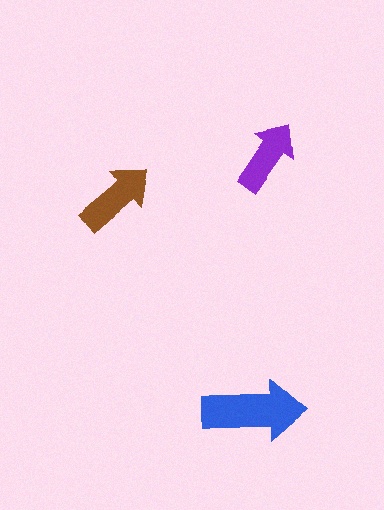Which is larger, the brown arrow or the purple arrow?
The brown one.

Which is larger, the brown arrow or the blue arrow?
The blue one.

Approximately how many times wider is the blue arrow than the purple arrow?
About 1.5 times wider.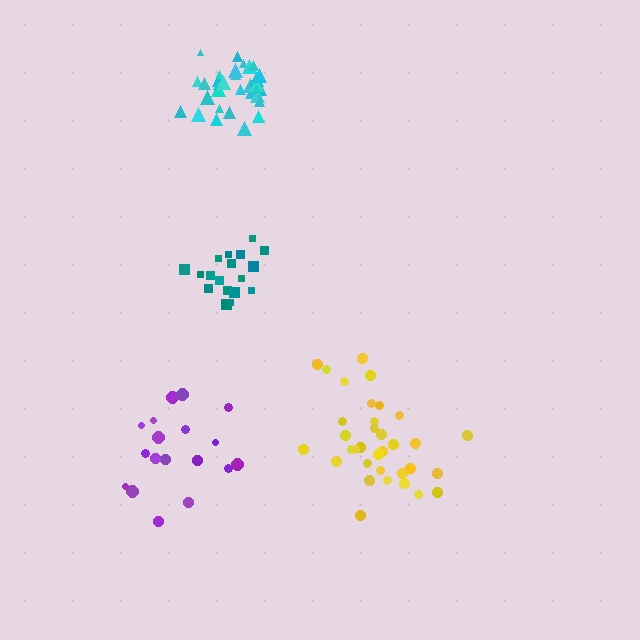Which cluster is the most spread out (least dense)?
Purple.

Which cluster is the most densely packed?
Cyan.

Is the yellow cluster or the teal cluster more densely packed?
Teal.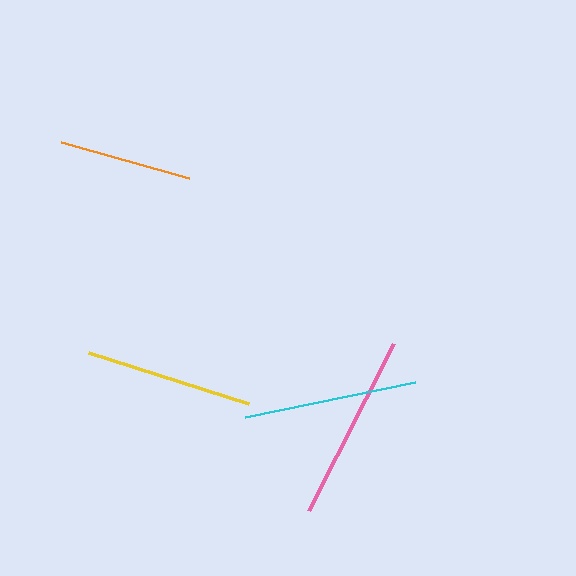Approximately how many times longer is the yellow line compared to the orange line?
The yellow line is approximately 1.3 times the length of the orange line.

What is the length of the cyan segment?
The cyan segment is approximately 174 pixels long.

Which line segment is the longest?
The pink line is the longest at approximately 187 pixels.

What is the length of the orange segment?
The orange segment is approximately 133 pixels long.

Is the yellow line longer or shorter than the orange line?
The yellow line is longer than the orange line.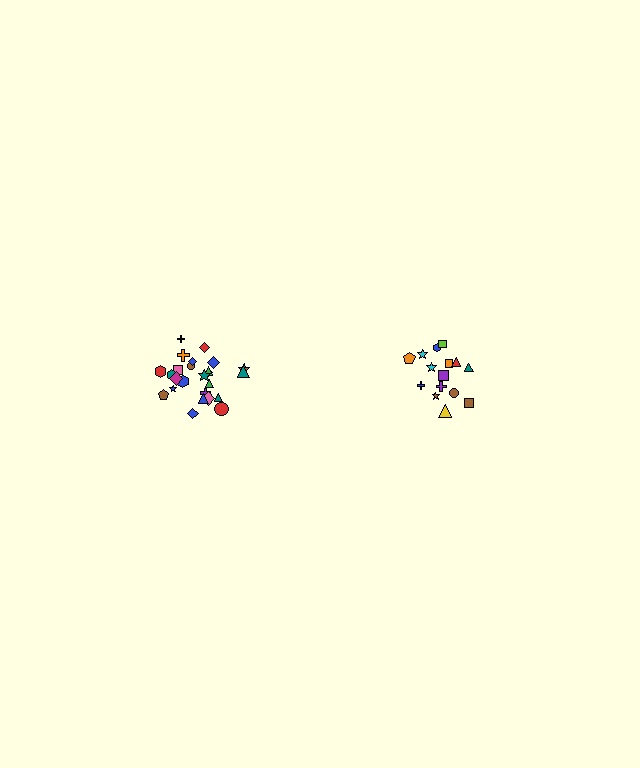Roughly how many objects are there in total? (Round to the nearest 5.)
Roughly 40 objects in total.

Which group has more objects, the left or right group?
The left group.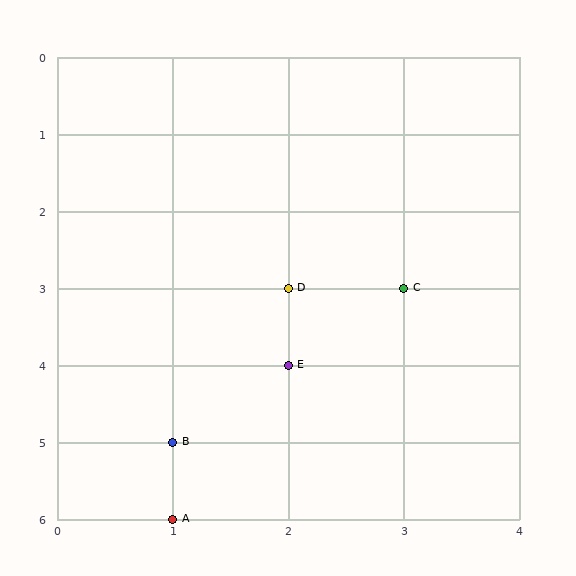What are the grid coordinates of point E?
Point E is at grid coordinates (2, 4).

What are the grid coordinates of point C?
Point C is at grid coordinates (3, 3).